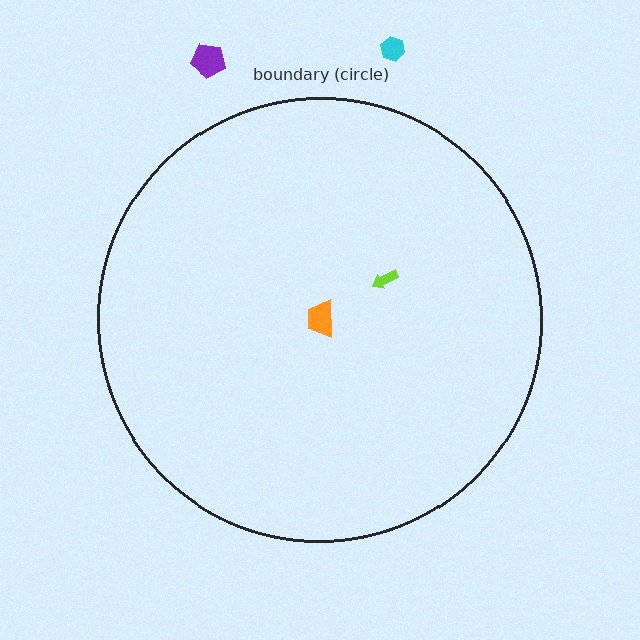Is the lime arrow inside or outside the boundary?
Inside.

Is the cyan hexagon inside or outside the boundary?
Outside.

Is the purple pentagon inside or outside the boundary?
Outside.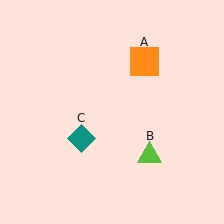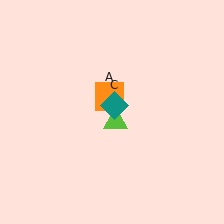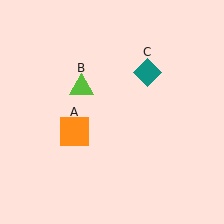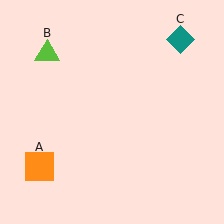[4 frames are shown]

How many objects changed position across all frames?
3 objects changed position: orange square (object A), lime triangle (object B), teal diamond (object C).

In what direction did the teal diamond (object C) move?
The teal diamond (object C) moved up and to the right.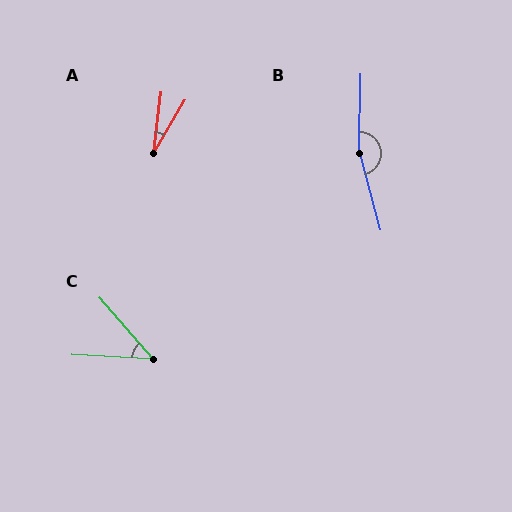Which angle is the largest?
B, at approximately 164 degrees.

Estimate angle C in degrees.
Approximately 46 degrees.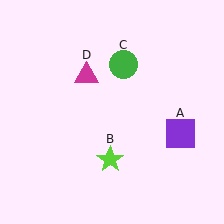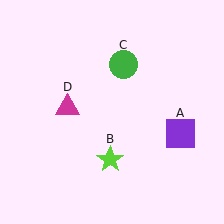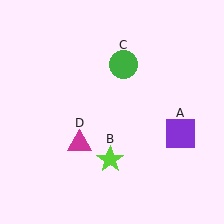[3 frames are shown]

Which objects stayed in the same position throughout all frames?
Purple square (object A) and lime star (object B) and green circle (object C) remained stationary.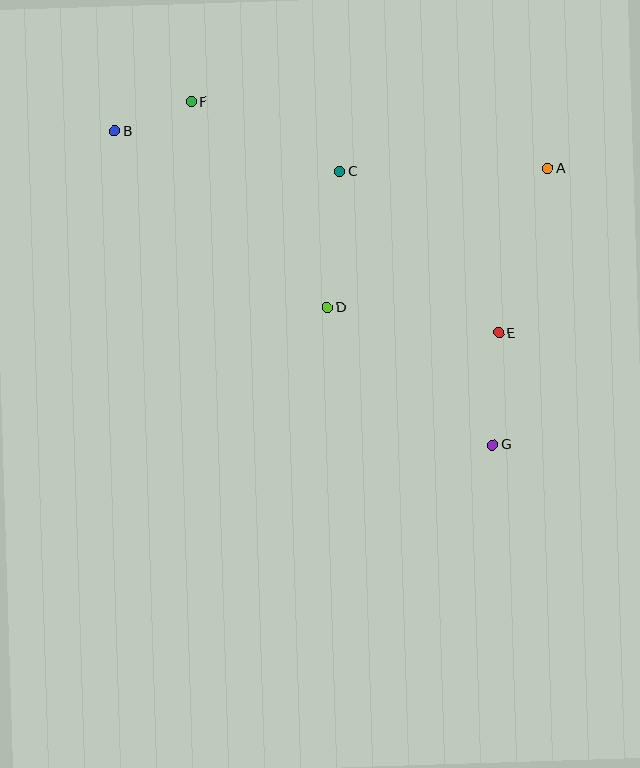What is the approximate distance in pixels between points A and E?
The distance between A and E is approximately 172 pixels.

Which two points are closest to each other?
Points B and F are closest to each other.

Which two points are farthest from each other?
Points B and G are farthest from each other.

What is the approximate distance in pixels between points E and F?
The distance between E and F is approximately 385 pixels.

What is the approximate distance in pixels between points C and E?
The distance between C and E is approximately 226 pixels.